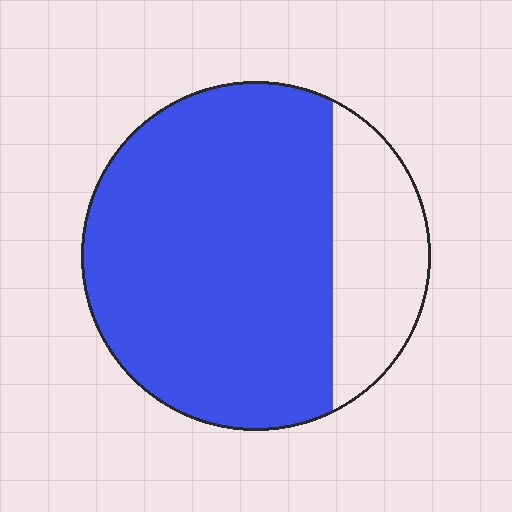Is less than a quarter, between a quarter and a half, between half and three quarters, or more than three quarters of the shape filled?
More than three quarters.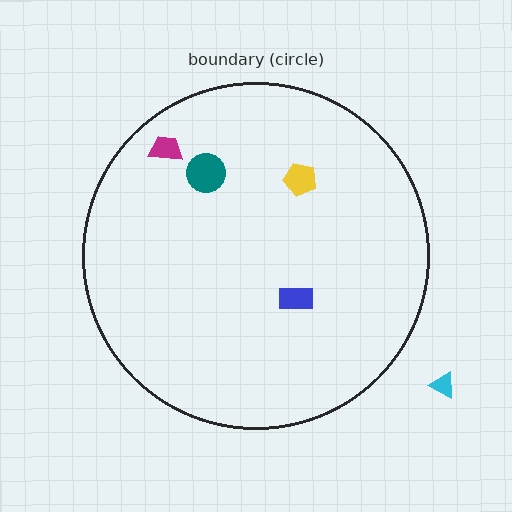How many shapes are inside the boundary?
4 inside, 1 outside.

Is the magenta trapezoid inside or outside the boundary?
Inside.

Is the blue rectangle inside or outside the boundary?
Inside.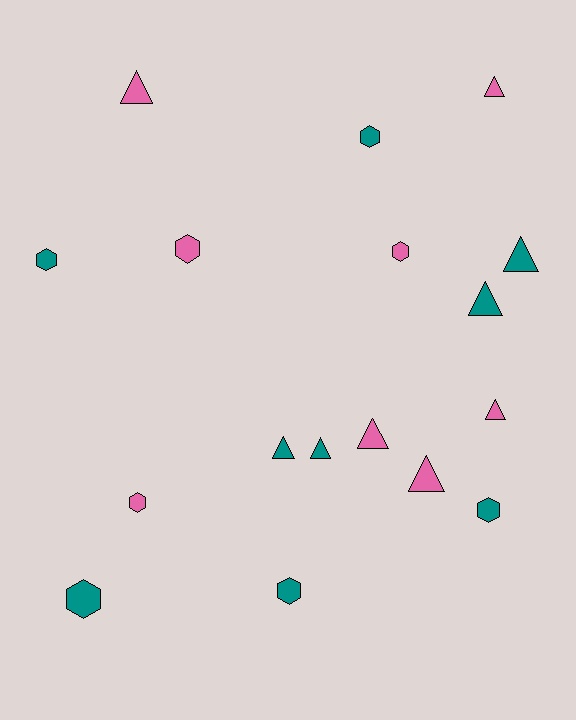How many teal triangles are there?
There are 4 teal triangles.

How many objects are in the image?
There are 17 objects.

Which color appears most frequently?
Teal, with 9 objects.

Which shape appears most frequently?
Triangle, with 9 objects.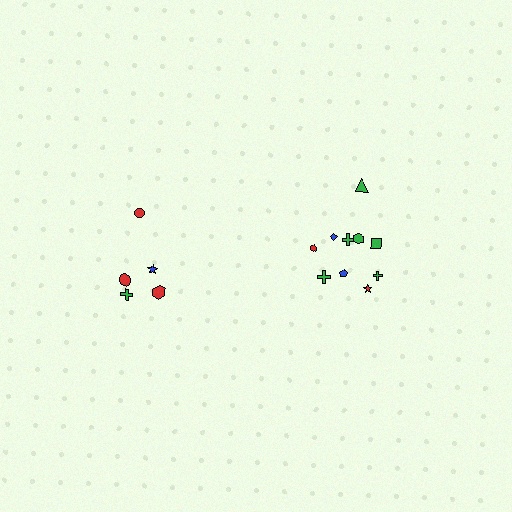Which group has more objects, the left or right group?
The right group.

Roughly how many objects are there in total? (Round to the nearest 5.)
Roughly 15 objects in total.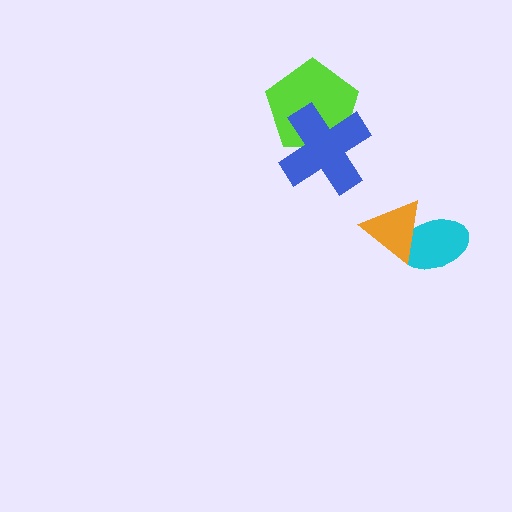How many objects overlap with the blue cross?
1 object overlaps with the blue cross.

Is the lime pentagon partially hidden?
Yes, it is partially covered by another shape.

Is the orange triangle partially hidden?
No, no other shape covers it.